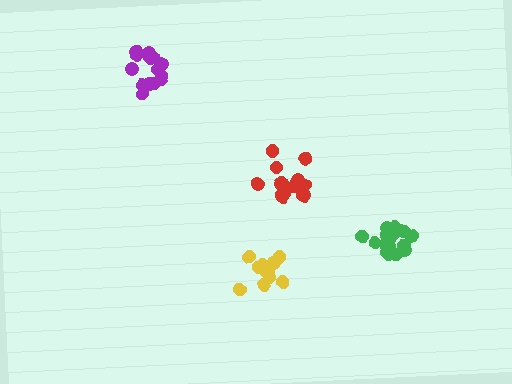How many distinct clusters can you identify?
There are 4 distinct clusters.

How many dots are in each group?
Group 1: 14 dots, Group 2: 16 dots, Group 3: 14 dots, Group 4: 11 dots (55 total).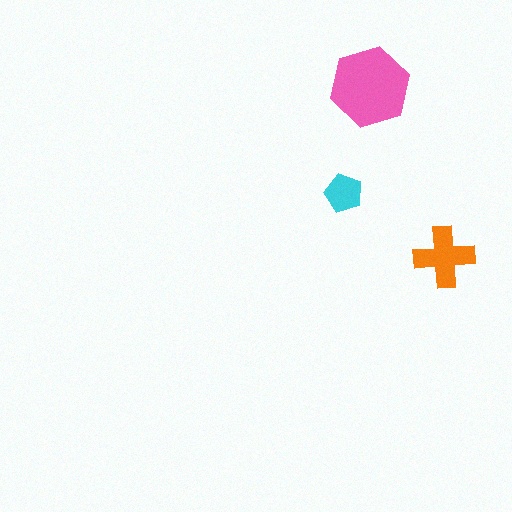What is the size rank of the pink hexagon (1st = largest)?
1st.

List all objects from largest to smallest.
The pink hexagon, the orange cross, the cyan pentagon.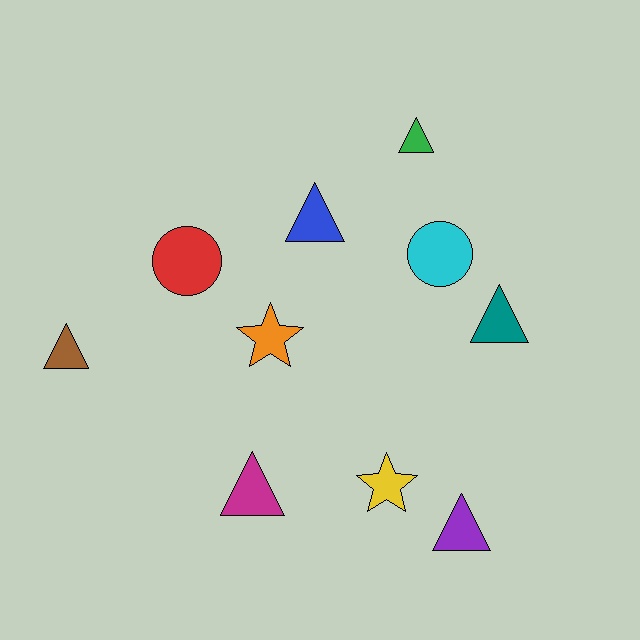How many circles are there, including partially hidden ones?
There are 2 circles.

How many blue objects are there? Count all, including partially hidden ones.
There is 1 blue object.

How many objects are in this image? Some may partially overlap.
There are 10 objects.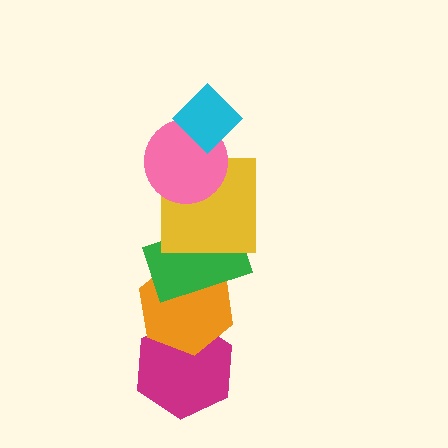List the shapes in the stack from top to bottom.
From top to bottom: the cyan diamond, the pink circle, the yellow square, the green rectangle, the orange hexagon, the magenta hexagon.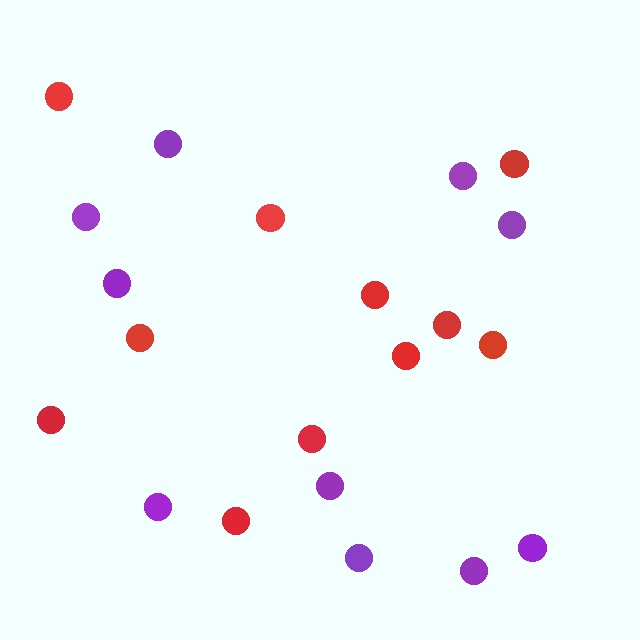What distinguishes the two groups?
There are 2 groups: one group of red circles (11) and one group of purple circles (10).